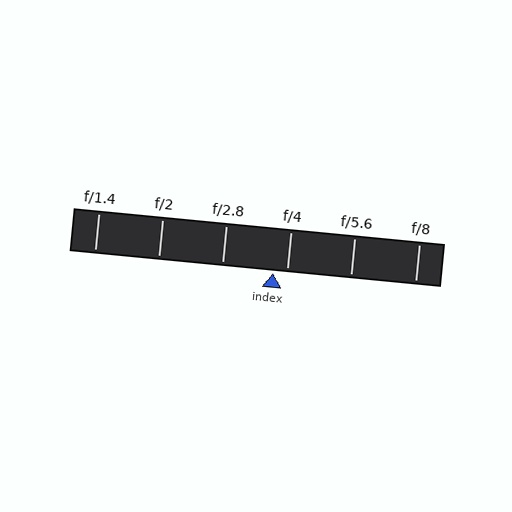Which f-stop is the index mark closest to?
The index mark is closest to f/4.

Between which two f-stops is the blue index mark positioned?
The index mark is between f/2.8 and f/4.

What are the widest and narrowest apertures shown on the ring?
The widest aperture shown is f/1.4 and the narrowest is f/8.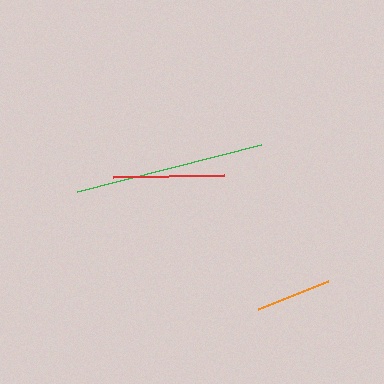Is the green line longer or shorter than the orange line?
The green line is longer than the orange line.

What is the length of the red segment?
The red segment is approximately 110 pixels long.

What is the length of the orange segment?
The orange segment is approximately 75 pixels long.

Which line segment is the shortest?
The orange line is the shortest at approximately 75 pixels.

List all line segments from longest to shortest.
From longest to shortest: green, red, orange.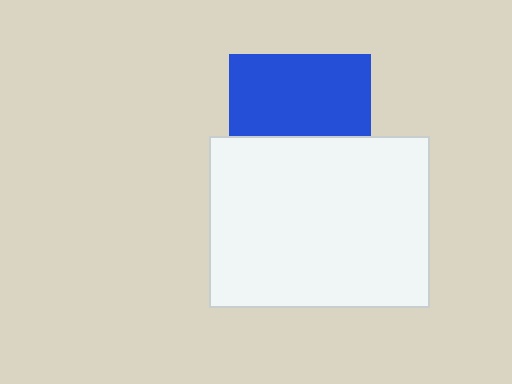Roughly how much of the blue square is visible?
About half of it is visible (roughly 58%).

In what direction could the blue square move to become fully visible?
The blue square could move up. That would shift it out from behind the white rectangle entirely.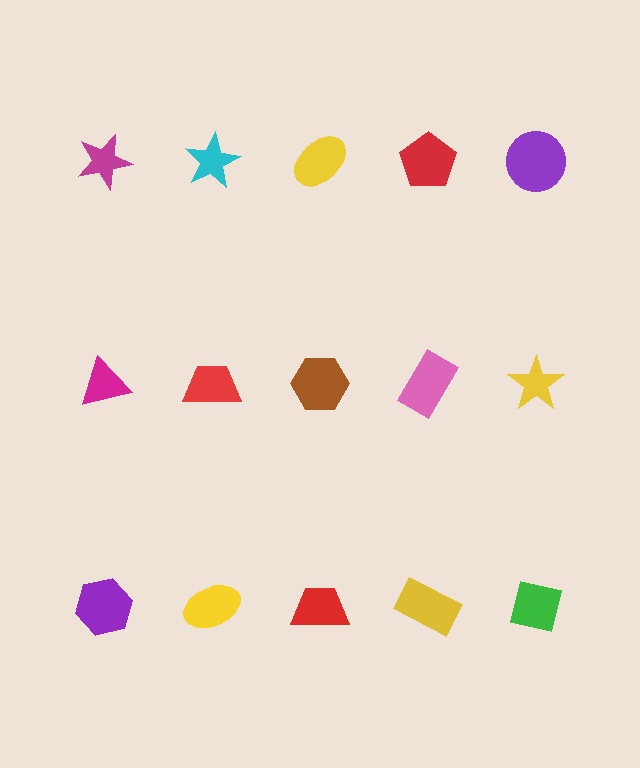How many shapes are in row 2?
5 shapes.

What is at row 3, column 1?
A purple hexagon.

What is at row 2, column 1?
A magenta triangle.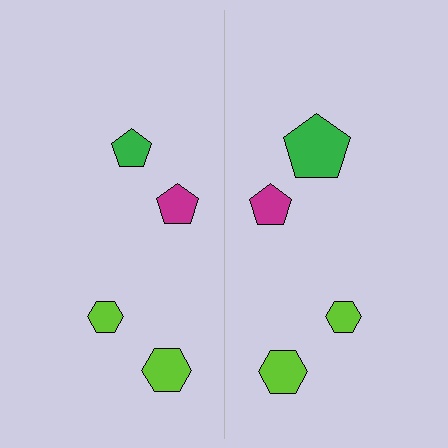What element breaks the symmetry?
The green pentagon on the right side has a different size than its mirror counterpart.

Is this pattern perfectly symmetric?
No, the pattern is not perfectly symmetric. The green pentagon on the right side has a different size than its mirror counterpart.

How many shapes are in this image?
There are 8 shapes in this image.